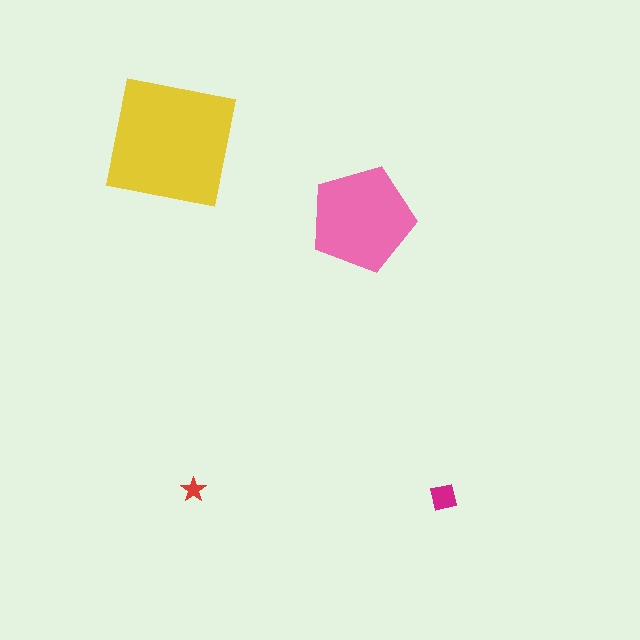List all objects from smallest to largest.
The red star, the magenta square, the pink pentagon, the yellow square.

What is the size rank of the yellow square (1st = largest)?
1st.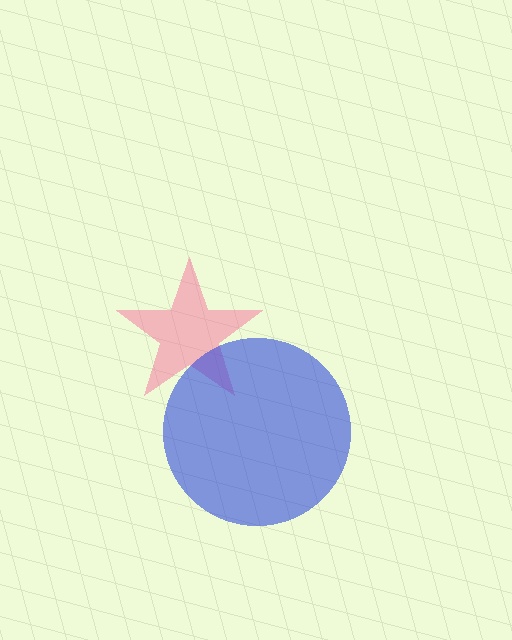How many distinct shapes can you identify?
There are 2 distinct shapes: a pink star, a blue circle.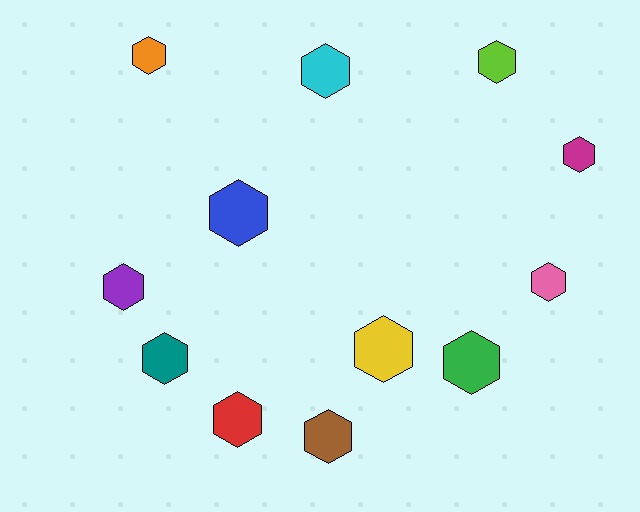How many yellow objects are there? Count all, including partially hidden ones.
There is 1 yellow object.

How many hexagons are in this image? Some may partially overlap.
There are 12 hexagons.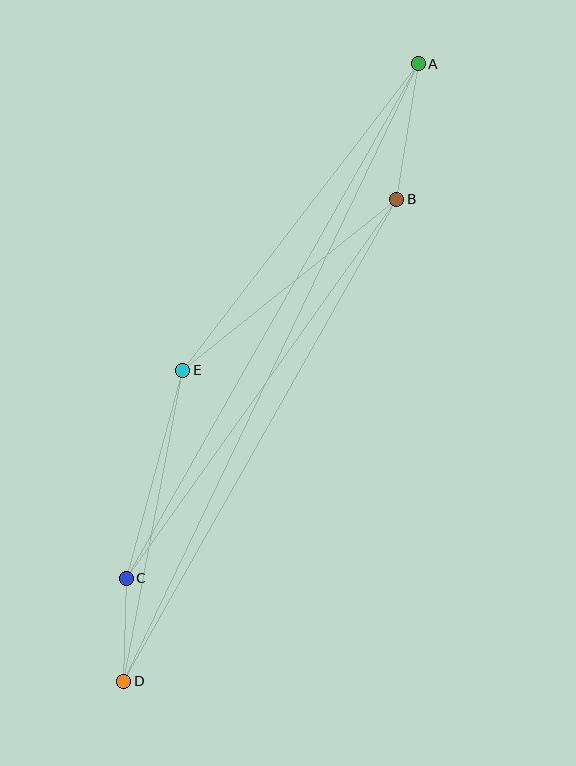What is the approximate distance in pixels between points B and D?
The distance between B and D is approximately 554 pixels.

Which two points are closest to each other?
Points C and D are closest to each other.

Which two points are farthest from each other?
Points A and D are farthest from each other.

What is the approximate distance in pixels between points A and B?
The distance between A and B is approximately 138 pixels.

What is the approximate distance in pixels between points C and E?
The distance between C and E is approximately 215 pixels.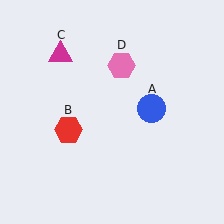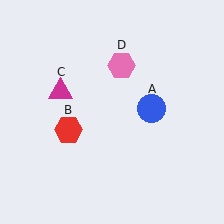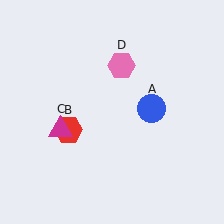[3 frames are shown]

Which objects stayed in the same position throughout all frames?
Blue circle (object A) and red hexagon (object B) and pink hexagon (object D) remained stationary.